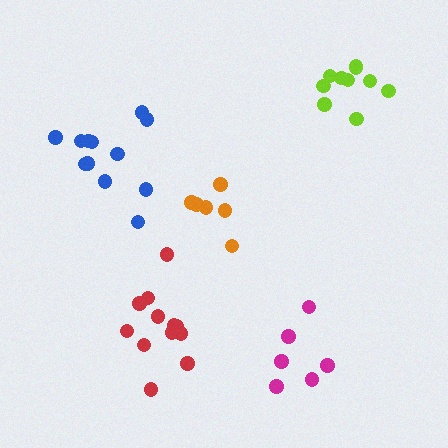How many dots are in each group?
Group 1: 6 dots, Group 2: 10 dots, Group 3: 6 dots, Group 4: 12 dots, Group 5: 12 dots (46 total).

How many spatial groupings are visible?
There are 5 spatial groupings.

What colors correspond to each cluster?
The clusters are colored: magenta, lime, orange, red, blue.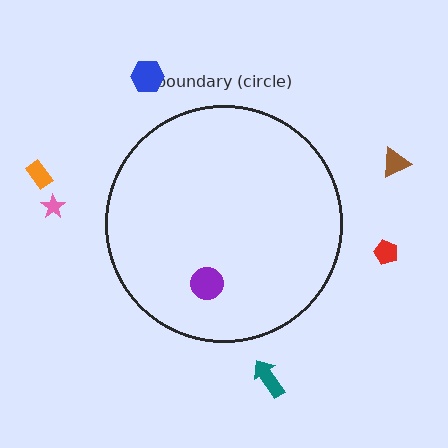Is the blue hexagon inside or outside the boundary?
Outside.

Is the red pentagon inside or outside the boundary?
Outside.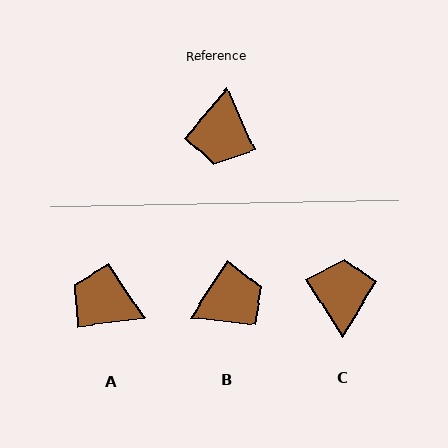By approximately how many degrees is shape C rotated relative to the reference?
Approximately 172 degrees clockwise.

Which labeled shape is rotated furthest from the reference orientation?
C, about 172 degrees away.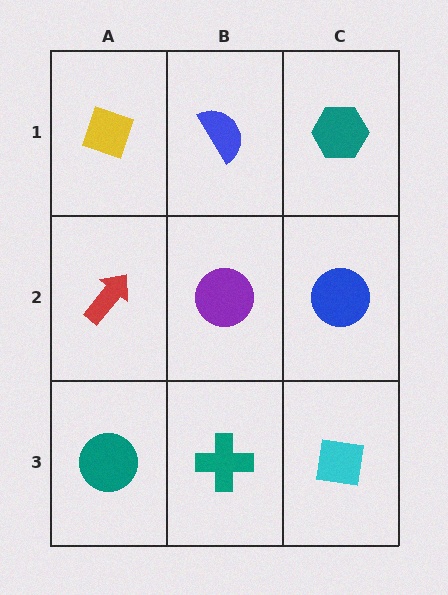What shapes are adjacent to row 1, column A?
A red arrow (row 2, column A), a blue semicircle (row 1, column B).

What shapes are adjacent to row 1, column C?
A blue circle (row 2, column C), a blue semicircle (row 1, column B).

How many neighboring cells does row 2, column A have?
3.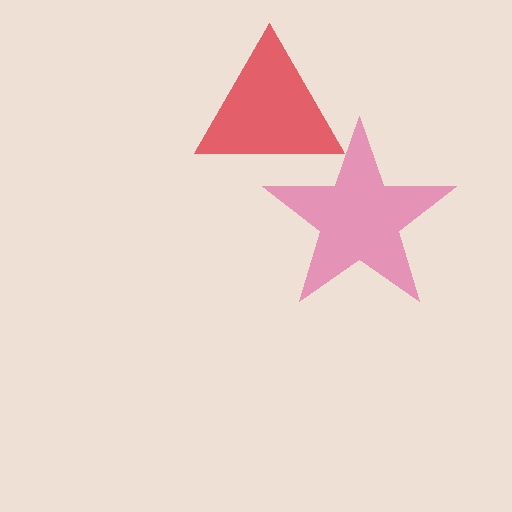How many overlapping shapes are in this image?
There are 2 overlapping shapes in the image.